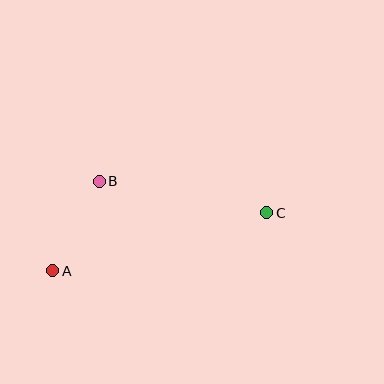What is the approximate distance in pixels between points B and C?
The distance between B and C is approximately 171 pixels.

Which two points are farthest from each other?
Points A and C are farthest from each other.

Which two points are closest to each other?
Points A and B are closest to each other.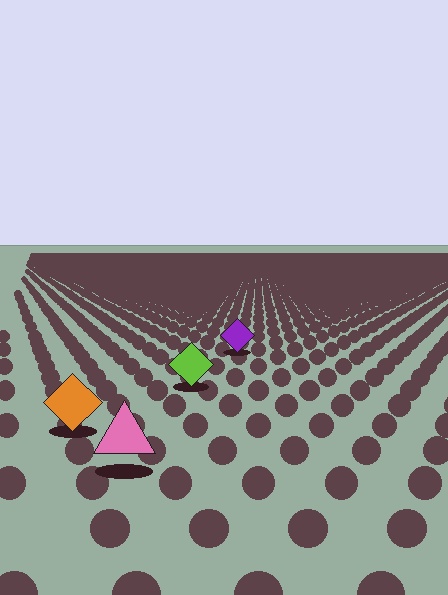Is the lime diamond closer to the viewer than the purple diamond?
Yes. The lime diamond is closer — you can tell from the texture gradient: the ground texture is coarser near it.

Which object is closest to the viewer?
The pink triangle is closest. The texture marks near it are larger and more spread out.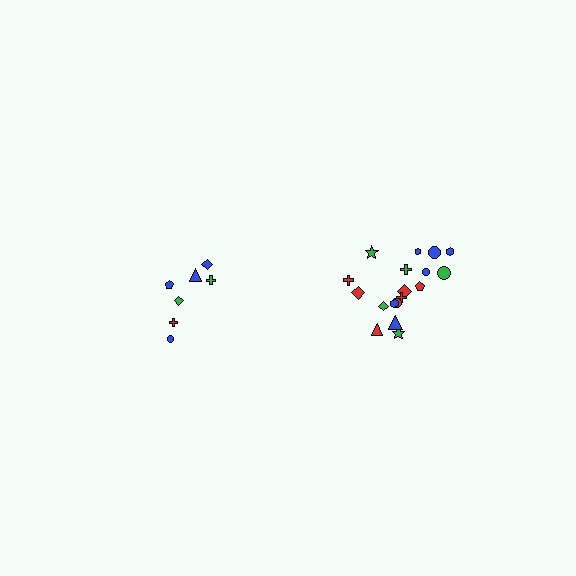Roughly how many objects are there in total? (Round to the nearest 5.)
Roughly 25 objects in total.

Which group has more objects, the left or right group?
The right group.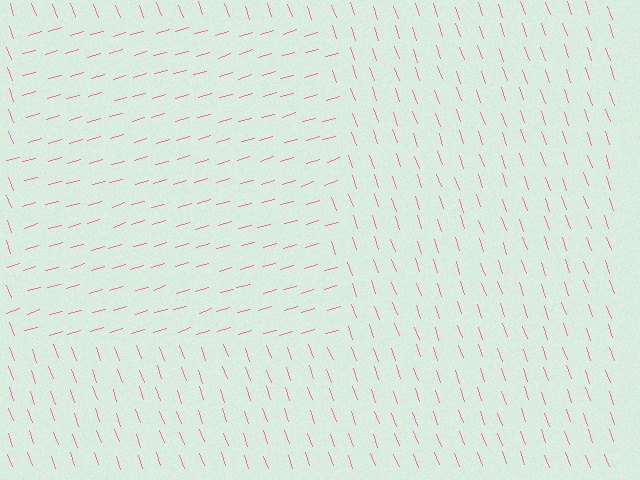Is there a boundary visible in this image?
Yes, there is a texture boundary formed by a change in line orientation.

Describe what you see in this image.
The image is filled with small pink line segments. A rectangle region in the image has lines oriented differently from the surrounding lines, creating a visible texture boundary.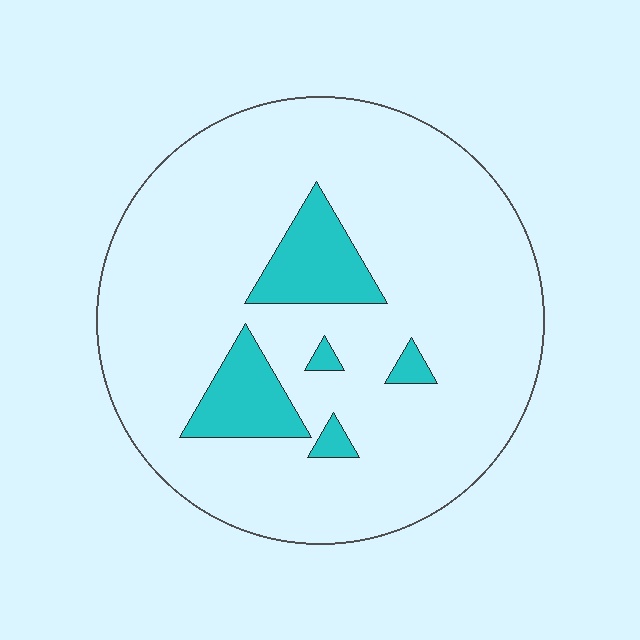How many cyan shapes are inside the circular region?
5.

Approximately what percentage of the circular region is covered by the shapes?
Approximately 15%.